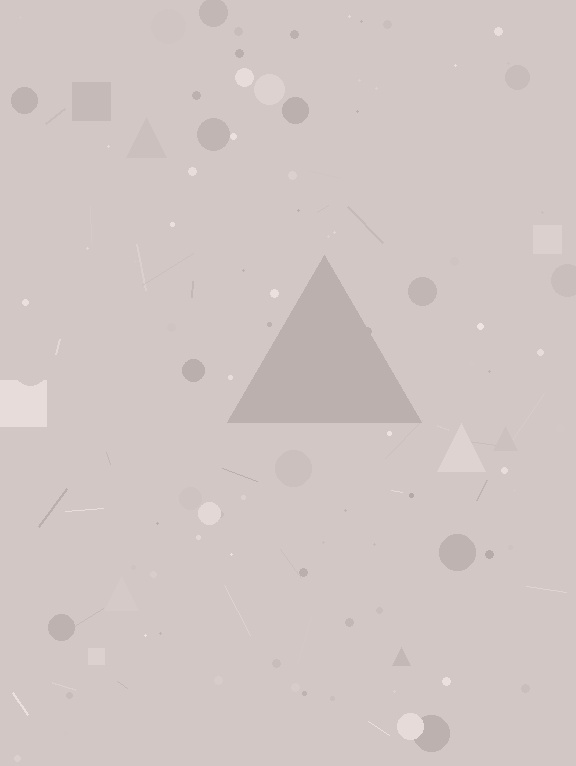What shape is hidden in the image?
A triangle is hidden in the image.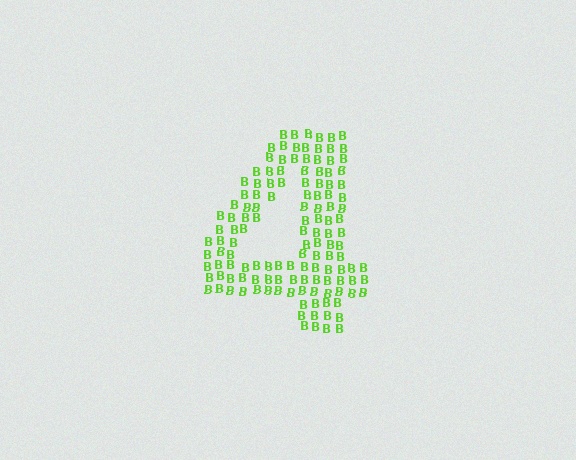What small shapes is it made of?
It is made of small letter B's.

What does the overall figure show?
The overall figure shows the digit 4.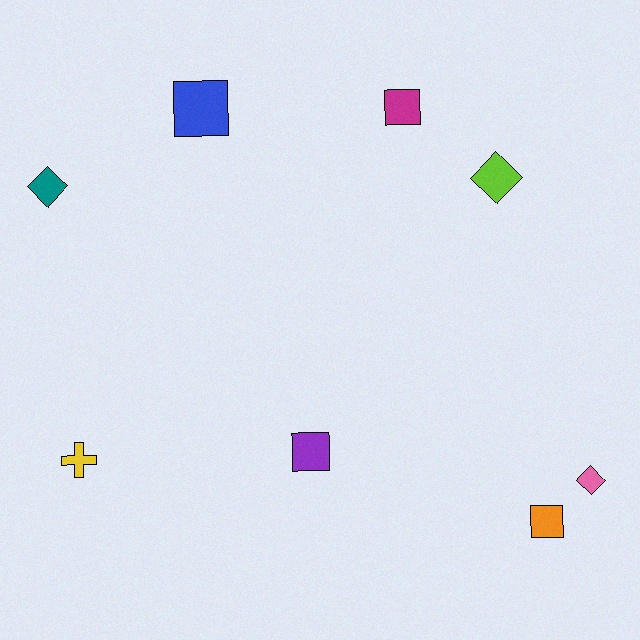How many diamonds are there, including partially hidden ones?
There are 3 diamonds.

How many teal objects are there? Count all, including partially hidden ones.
There is 1 teal object.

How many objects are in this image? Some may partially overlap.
There are 8 objects.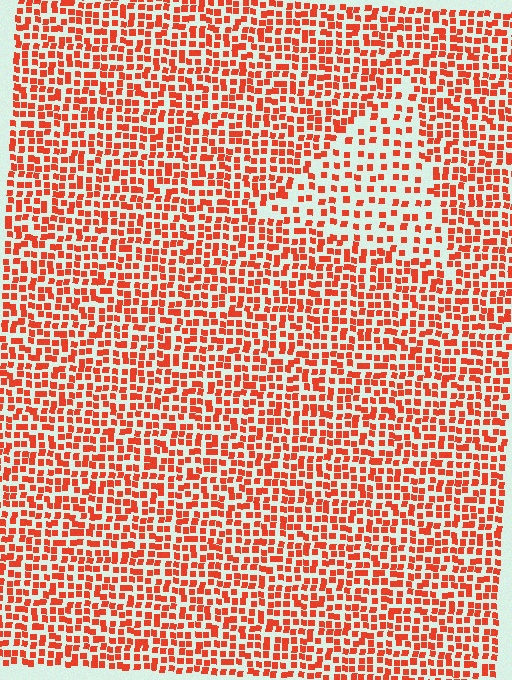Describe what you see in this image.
The image contains small red elements arranged at two different densities. A triangle-shaped region is visible where the elements are less densely packed than the surrounding area.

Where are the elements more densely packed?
The elements are more densely packed outside the triangle boundary.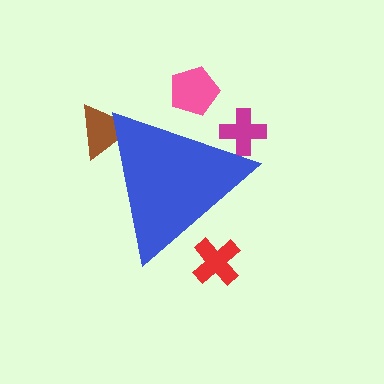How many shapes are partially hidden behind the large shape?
4 shapes are partially hidden.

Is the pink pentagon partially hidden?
Yes, the pink pentagon is partially hidden behind the blue triangle.